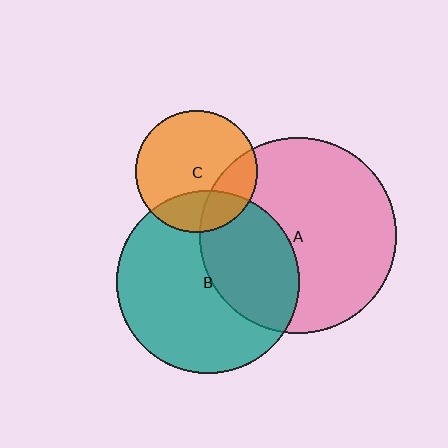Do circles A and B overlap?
Yes.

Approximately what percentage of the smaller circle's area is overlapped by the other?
Approximately 40%.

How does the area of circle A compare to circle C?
Approximately 2.6 times.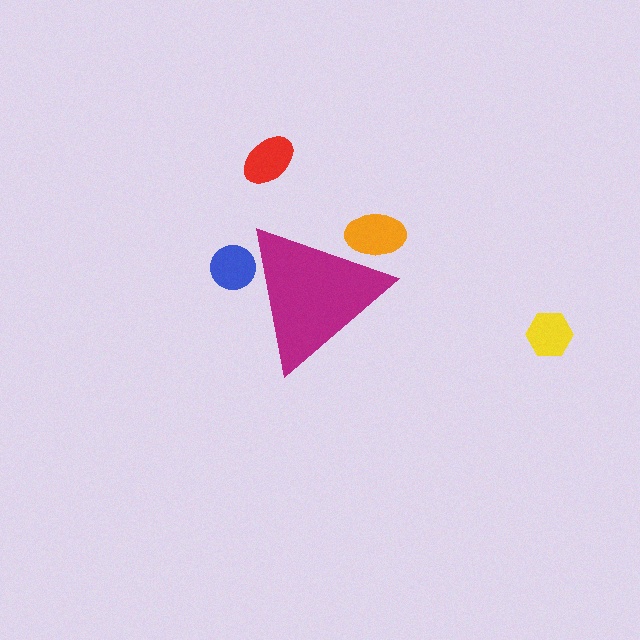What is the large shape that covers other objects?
A magenta triangle.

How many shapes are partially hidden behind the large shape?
2 shapes are partially hidden.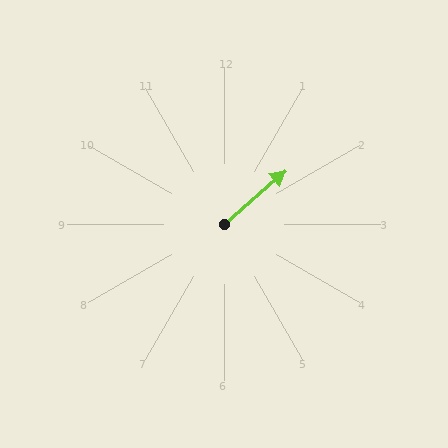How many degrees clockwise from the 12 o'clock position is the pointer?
Approximately 49 degrees.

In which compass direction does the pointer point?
Northeast.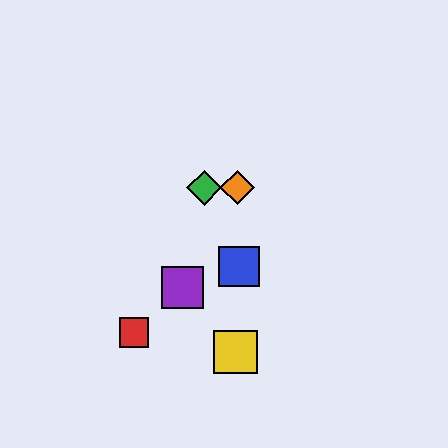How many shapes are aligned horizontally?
2 shapes (the green diamond, the orange diamond) are aligned horizontally.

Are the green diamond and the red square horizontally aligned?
No, the green diamond is at y≈188 and the red square is at y≈333.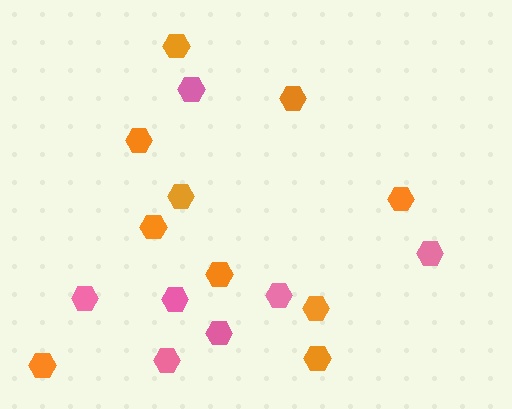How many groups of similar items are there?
There are 2 groups: one group of pink hexagons (7) and one group of orange hexagons (10).